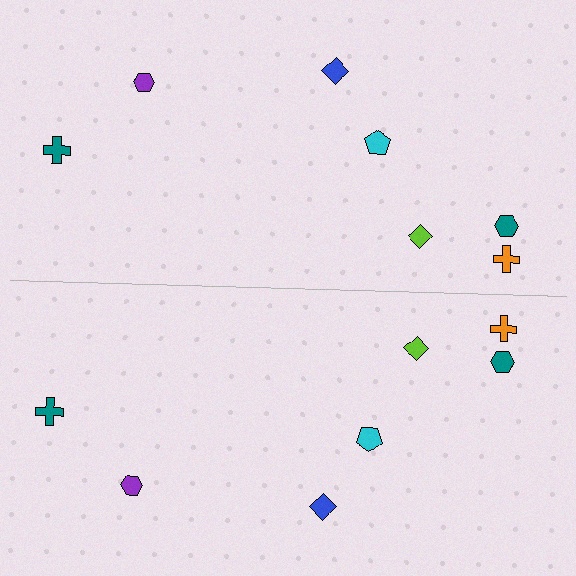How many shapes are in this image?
There are 14 shapes in this image.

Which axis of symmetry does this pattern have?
The pattern has a horizontal axis of symmetry running through the center of the image.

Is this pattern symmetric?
Yes, this pattern has bilateral (reflection) symmetry.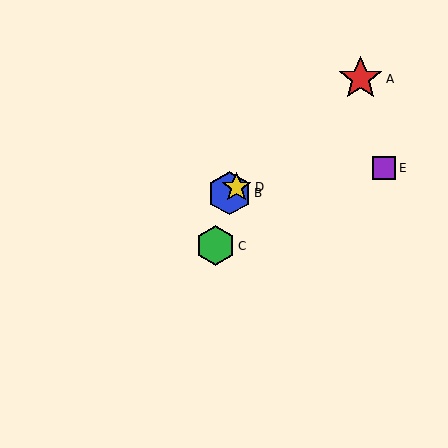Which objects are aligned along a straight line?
Objects A, B, D are aligned along a straight line.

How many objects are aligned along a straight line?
3 objects (A, B, D) are aligned along a straight line.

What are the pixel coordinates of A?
Object A is at (361, 79).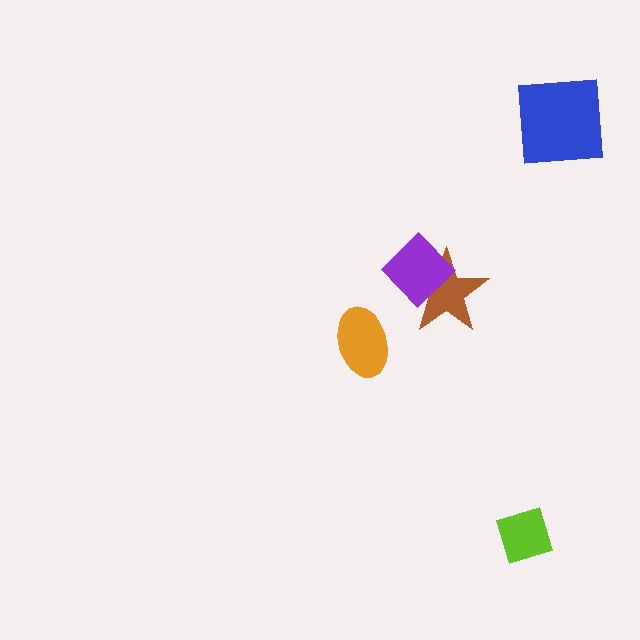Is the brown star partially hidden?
Yes, it is partially covered by another shape.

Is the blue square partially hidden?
No, no other shape covers it.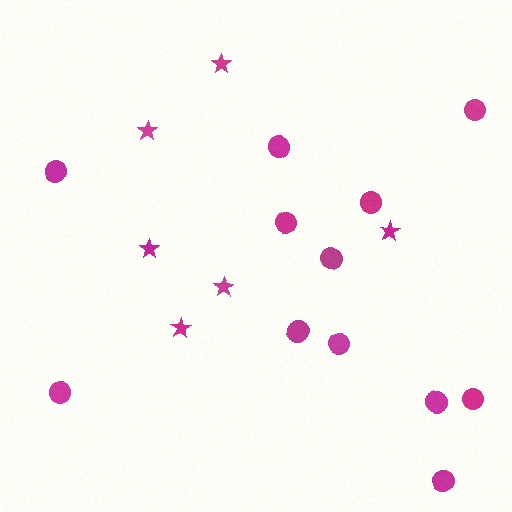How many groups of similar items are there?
There are 2 groups: one group of circles (12) and one group of stars (6).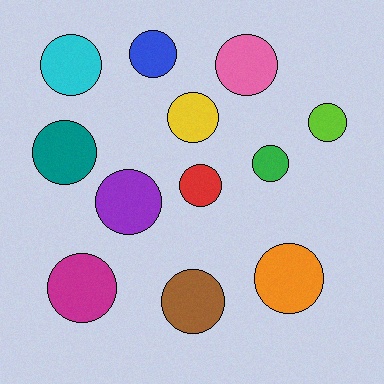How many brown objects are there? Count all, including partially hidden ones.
There is 1 brown object.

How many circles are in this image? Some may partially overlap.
There are 12 circles.